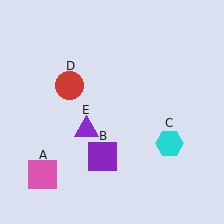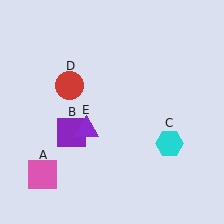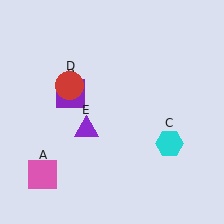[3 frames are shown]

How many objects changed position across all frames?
1 object changed position: purple square (object B).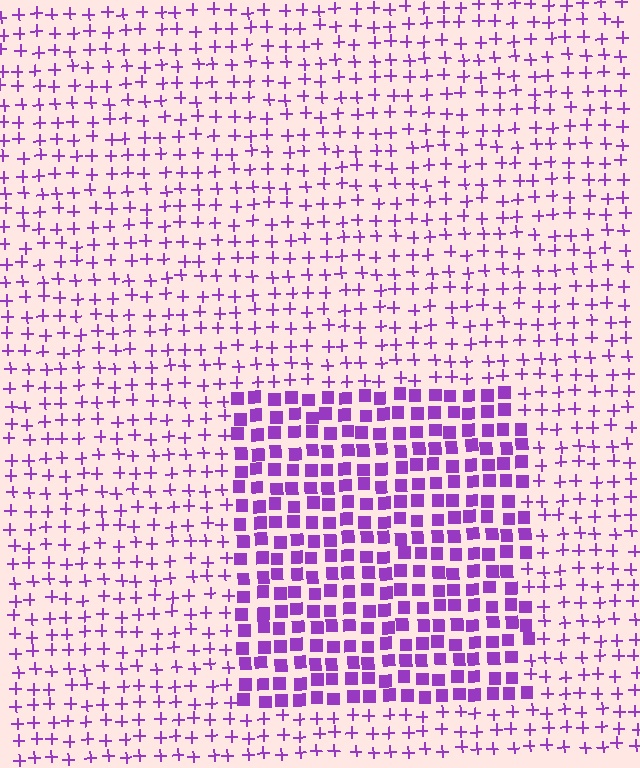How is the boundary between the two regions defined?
The boundary is defined by a change in element shape: squares inside vs. plus signs outside. All elements share the same color and spacing.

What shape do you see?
I see a rectangle.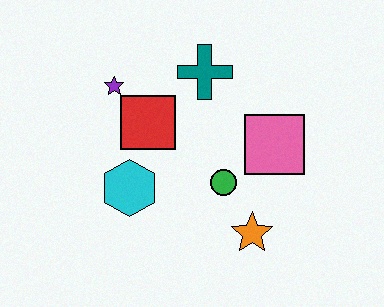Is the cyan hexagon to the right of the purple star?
Yes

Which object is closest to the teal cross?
The red square is closest to the teal cross.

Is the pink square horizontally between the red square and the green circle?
No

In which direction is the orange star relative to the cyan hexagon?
The orange star is to the right of the cyan hexagon.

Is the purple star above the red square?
Yes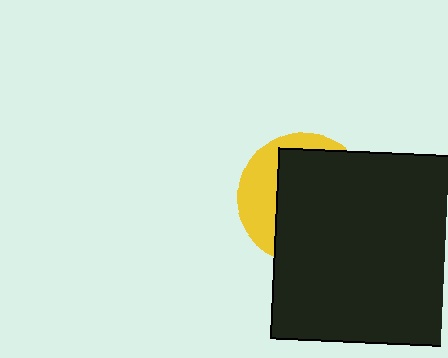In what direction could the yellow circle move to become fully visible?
The yellow circle could move left. That would shift it out from behind the black rectangle entirely.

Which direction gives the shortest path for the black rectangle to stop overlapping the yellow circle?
Moving right gives the shortest separation.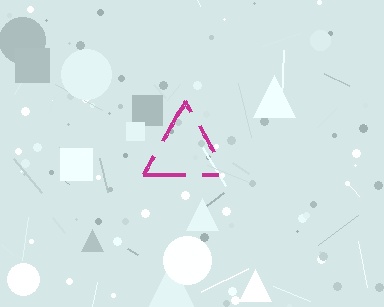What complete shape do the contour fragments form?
The contour fragments form a triangle.